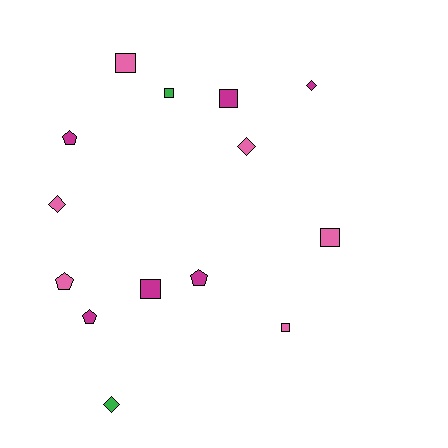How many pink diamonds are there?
There are 2 pink diamonds.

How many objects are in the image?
There are 14 objects.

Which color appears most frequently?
Pink, with 6 objects.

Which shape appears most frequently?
Square, with 6 objects.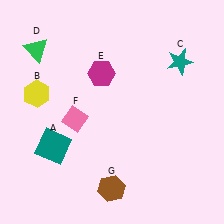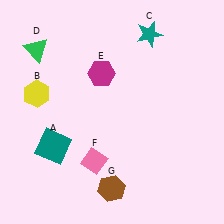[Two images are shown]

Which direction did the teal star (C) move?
The teal star (C) moved left.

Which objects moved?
The objects that moved are: the teal star (C), the pink diamond (F).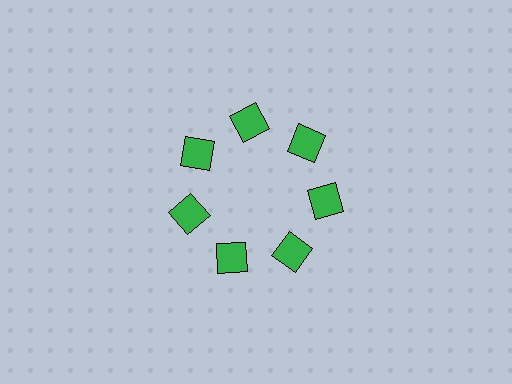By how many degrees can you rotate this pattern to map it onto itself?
The pattern maps onto itself every 51 degrees of rotation.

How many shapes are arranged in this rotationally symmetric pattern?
There are 7 shapes, arranged in 7 groups of 1.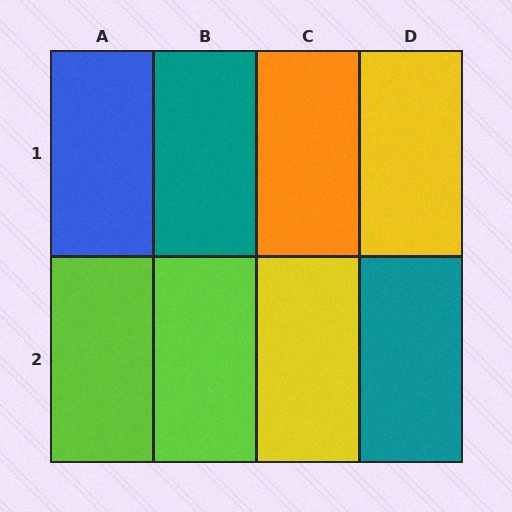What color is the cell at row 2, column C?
Yellow.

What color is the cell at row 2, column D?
Teal.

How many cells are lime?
2 cells are lime.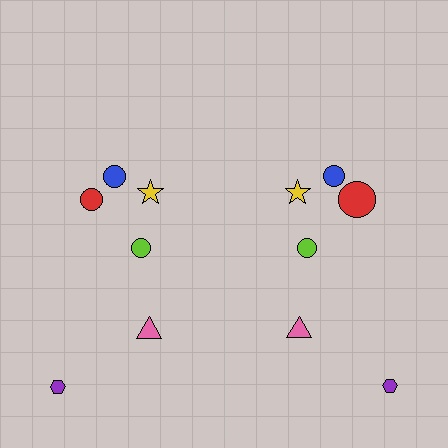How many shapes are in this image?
There are 12 shapes in this image.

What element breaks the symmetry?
The red circle on the right side has a different size than its mirror counterpart.